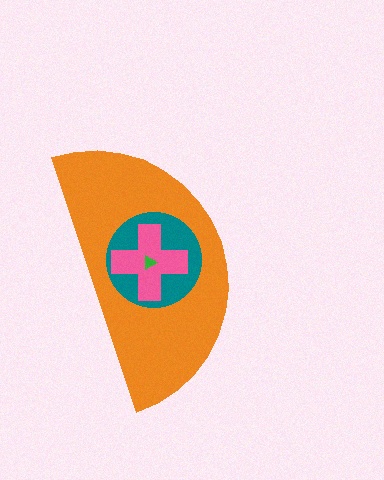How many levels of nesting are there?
4.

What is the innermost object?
The green triangle.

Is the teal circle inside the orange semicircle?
Yes.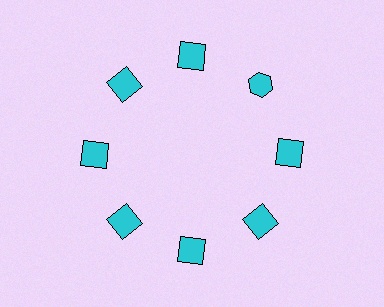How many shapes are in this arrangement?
There are 8 shapes arranged in a ring pattern.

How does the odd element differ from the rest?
It has a different shape: hexagon instead of square.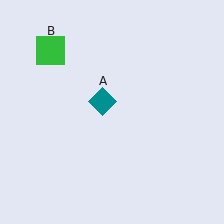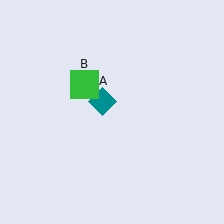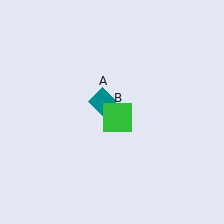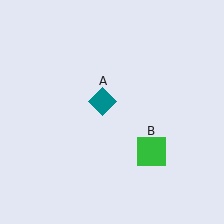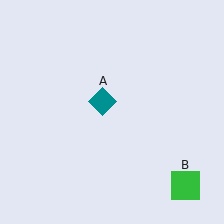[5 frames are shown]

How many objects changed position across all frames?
1 object changed position: green square (object B).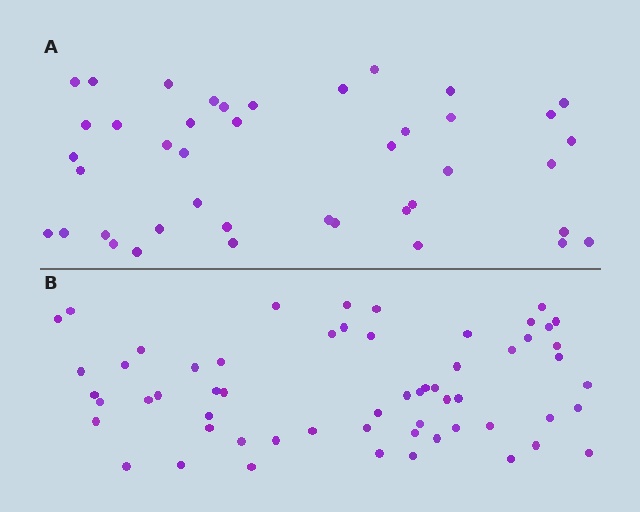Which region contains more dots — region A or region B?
Region B (the bottom region) has more dots.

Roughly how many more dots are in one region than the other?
Region B has approximately 15 more dots than region A.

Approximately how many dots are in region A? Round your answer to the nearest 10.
About 40 dots. (The exact count is 42, which rounds to 40.)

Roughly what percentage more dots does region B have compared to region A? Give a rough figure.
About 40% more.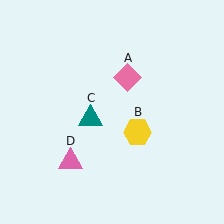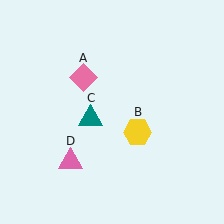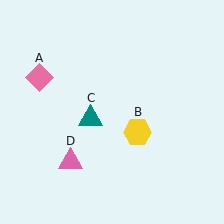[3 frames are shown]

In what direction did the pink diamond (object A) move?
The pink diamond (object A) moved left.